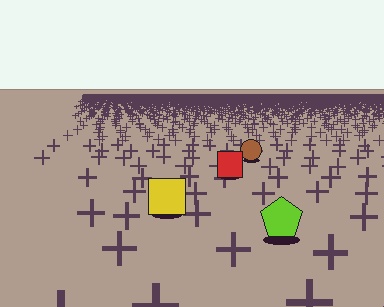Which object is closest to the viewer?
The lime pentagon is closest. The texture marks near it are larger and more spread out.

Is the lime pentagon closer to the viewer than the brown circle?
Yes. The lime pentagon is closer — you can tell from the texture gradient: the ground texture is coarser near it.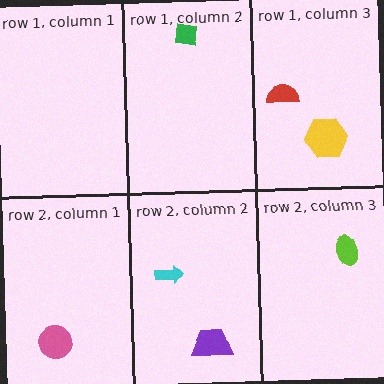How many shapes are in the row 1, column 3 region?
2.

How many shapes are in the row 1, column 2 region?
1.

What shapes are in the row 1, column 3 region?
The yellow hexagon, the red semicircle.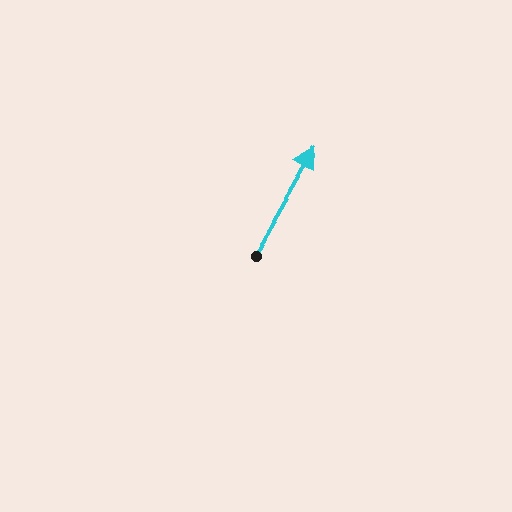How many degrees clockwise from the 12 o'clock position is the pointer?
Approximately 30 degrees.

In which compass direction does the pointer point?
Northeast.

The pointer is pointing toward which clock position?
Roughly 1 o'clock.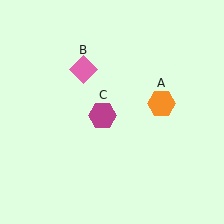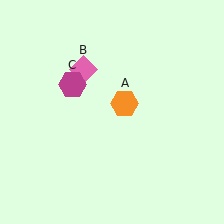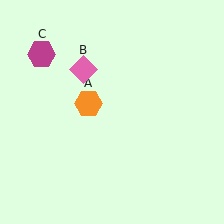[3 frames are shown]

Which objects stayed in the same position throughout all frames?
Pink diamond (object B) remained stationary.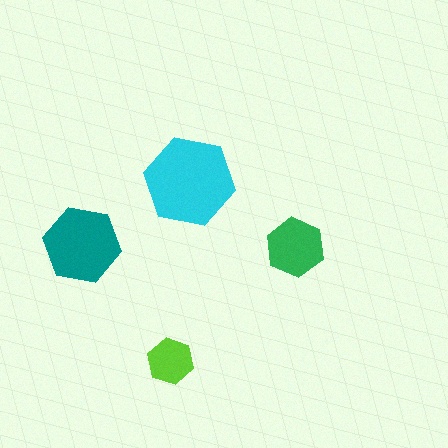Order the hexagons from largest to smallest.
the cyan one, the teal one, the green one, the lime one.